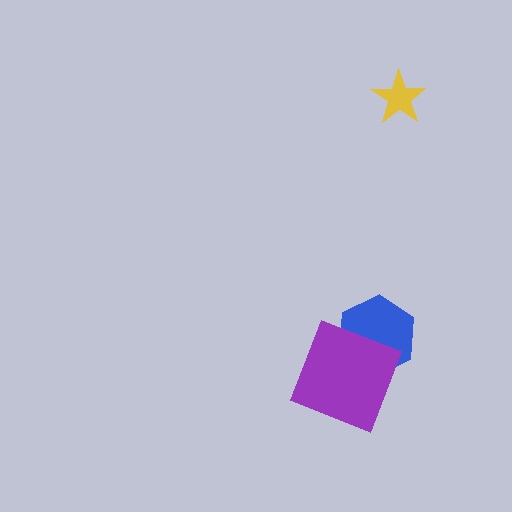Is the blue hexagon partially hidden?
Yes, it is partially covered by another shape.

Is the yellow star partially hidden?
No, no other shape covers it.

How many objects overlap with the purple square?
1 object overlaps with the purple square.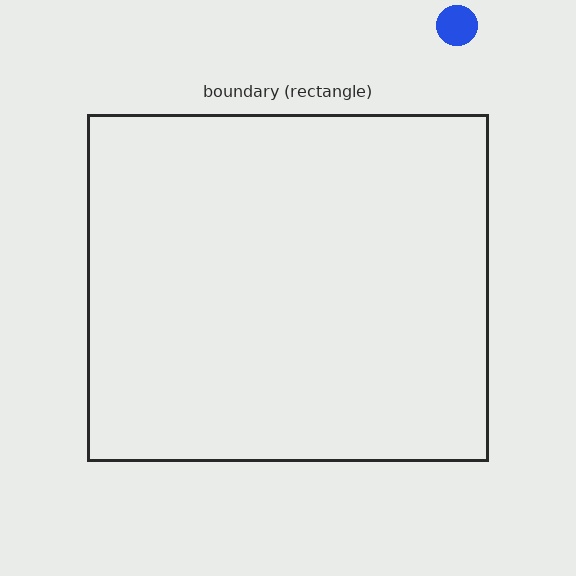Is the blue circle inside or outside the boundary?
Outside.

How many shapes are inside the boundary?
0 inside, 1 outside.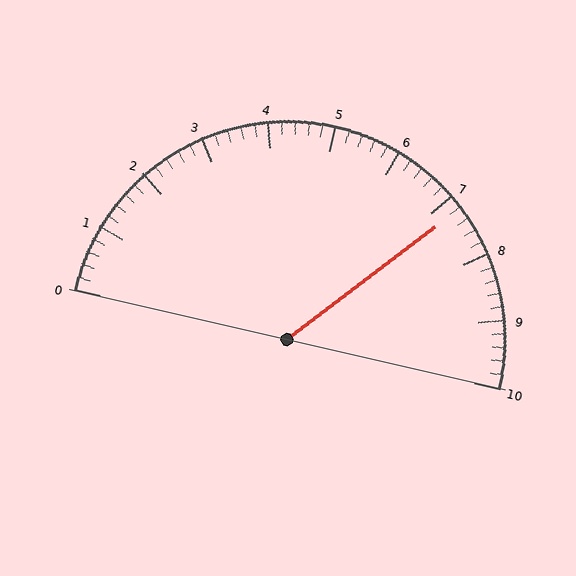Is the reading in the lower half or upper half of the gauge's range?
The reading is in the upper half of the range (0 to 10).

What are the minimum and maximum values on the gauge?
The gauge ranges from 0 to 10.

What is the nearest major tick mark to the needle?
The nearest major tick mark is 7.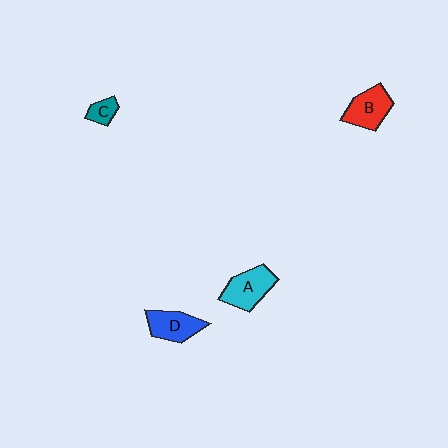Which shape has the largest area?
Shape A (cyan).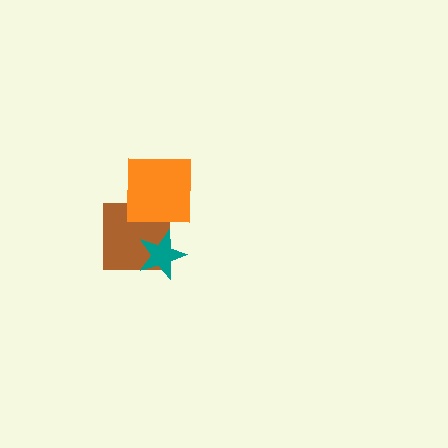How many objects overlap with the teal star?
1 object overlaps with the teal star.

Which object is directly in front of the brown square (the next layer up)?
The orange square is directly in front of the brown square.